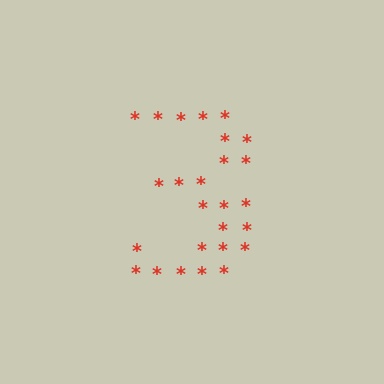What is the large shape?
The large shape is the digit 3.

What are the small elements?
The small elements are asterisks.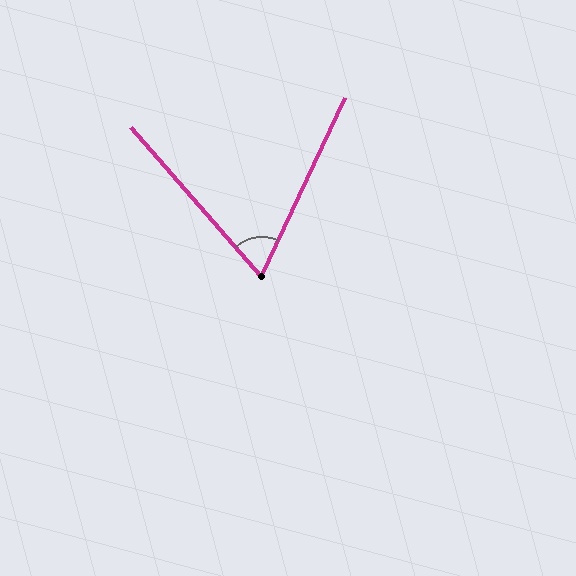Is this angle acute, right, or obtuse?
It is acute.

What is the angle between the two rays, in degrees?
Approximately 66 degrees.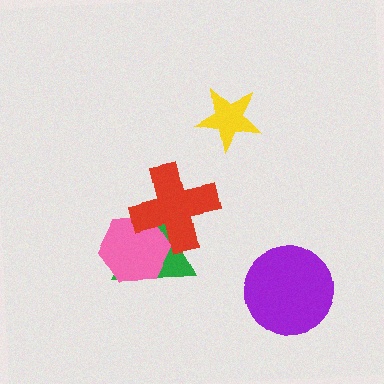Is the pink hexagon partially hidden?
Yes, it is partially covered by another shape.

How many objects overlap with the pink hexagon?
2 objects overlap with the pink hexagon.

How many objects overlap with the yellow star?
0 objects overlap with the yellow star.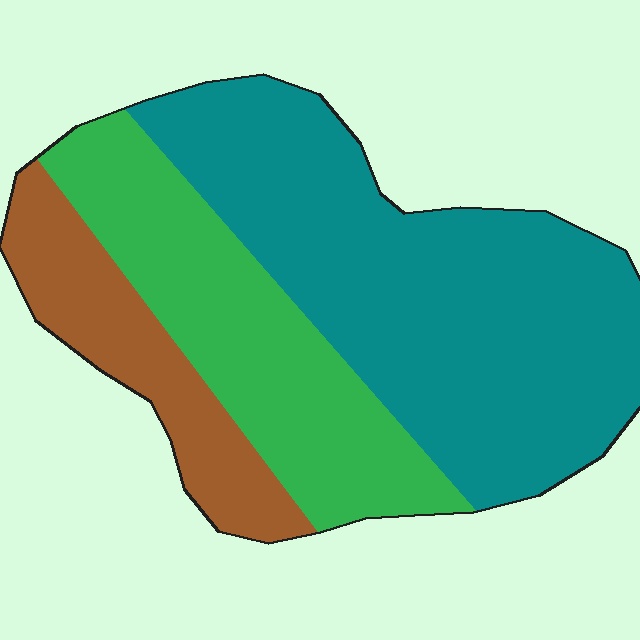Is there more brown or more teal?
Teal.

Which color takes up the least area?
Brown, at roughly 15%.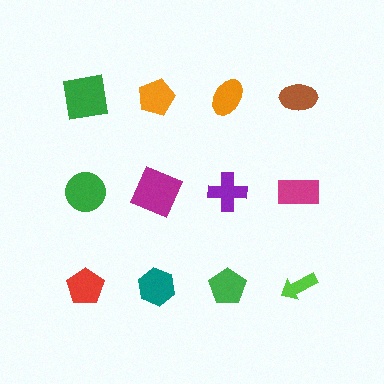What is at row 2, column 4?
A magenta rectangle.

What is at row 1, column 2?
An orange pentagon.